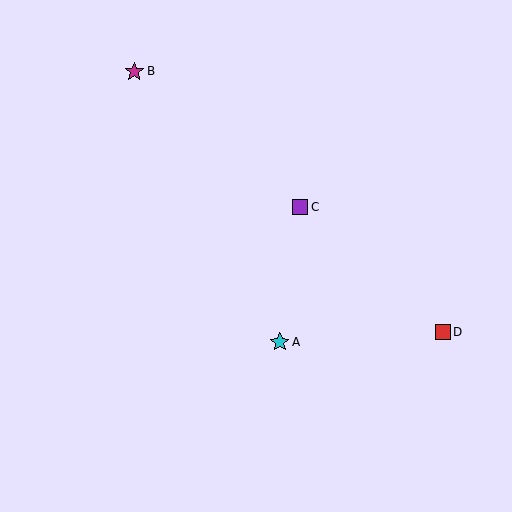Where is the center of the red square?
The center of the red square is at (443, 332).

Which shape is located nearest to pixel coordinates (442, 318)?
The red square (labeled D) at (443, 332) is nearest to that location.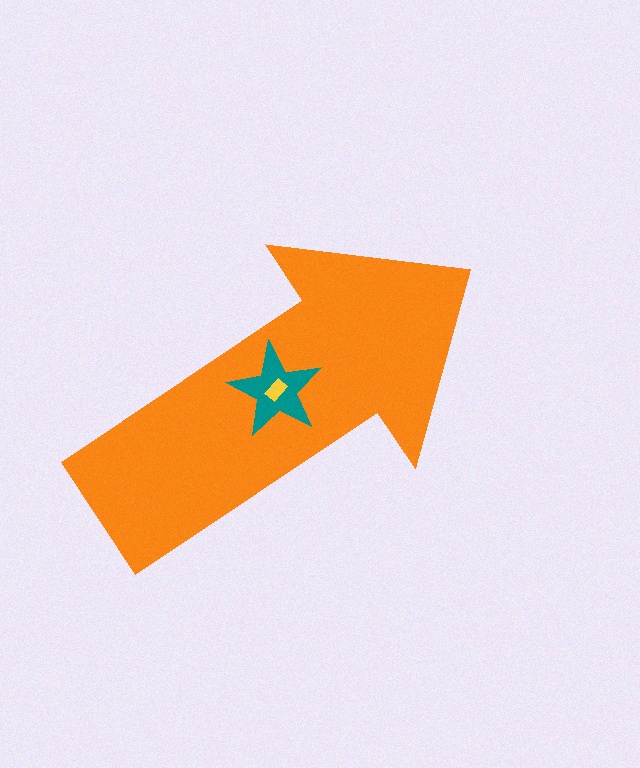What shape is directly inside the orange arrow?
The teal star.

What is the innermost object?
The yellow rectangle.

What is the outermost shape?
The orange arrow.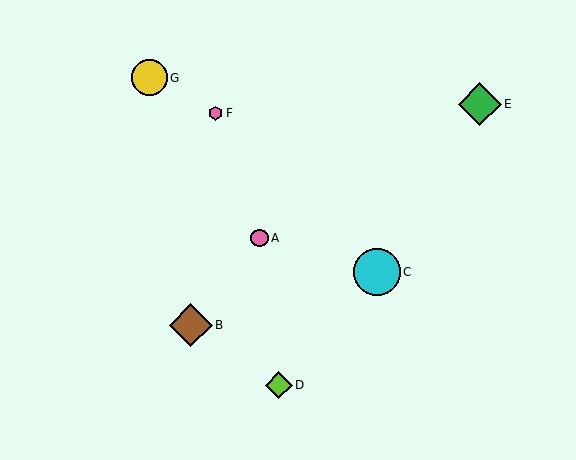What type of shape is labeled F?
Shape F is a pink hexagon.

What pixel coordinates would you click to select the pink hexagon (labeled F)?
Click at (216, 113) to select the pink hexagon F.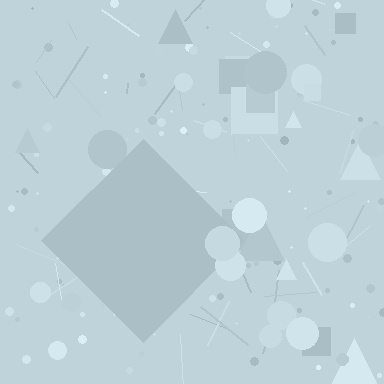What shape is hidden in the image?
A diamond is hidden in the image.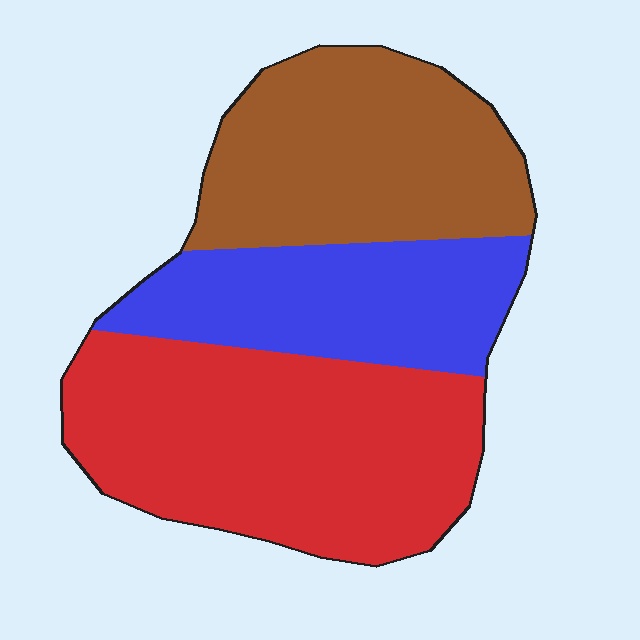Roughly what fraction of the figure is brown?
Brown takes up about one third (1/3) of the figure.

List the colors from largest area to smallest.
From largest to smallest: red, brown, blue.